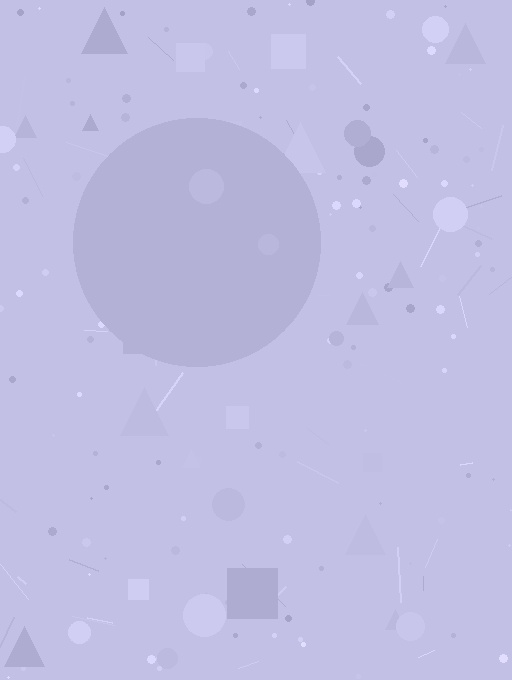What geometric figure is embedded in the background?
A circle is embedded in the background.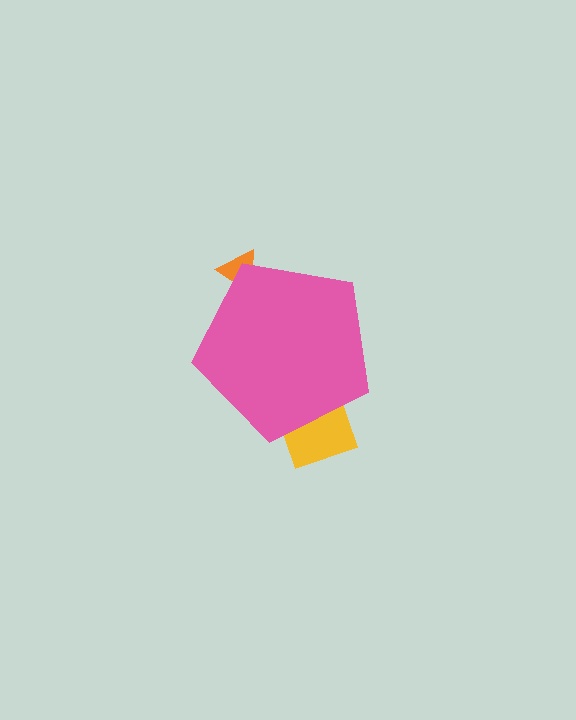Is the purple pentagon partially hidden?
Yes, the purple pentagon is partially hidden behind the pink pentagon.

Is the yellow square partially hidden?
Yes, the yellow square is partially hidden behind the pink pentagon.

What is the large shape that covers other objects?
A pink pentagon.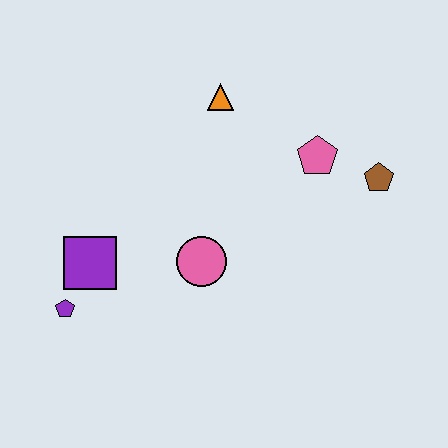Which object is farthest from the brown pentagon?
The purple pentagon is farthest from the brown pentagon.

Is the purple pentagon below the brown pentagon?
Yes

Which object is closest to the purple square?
The purple pentagon is closest to the purple square.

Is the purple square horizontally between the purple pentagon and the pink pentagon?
Yes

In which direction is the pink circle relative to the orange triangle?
The pink circle is below the orange triangle.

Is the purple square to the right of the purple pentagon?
Yes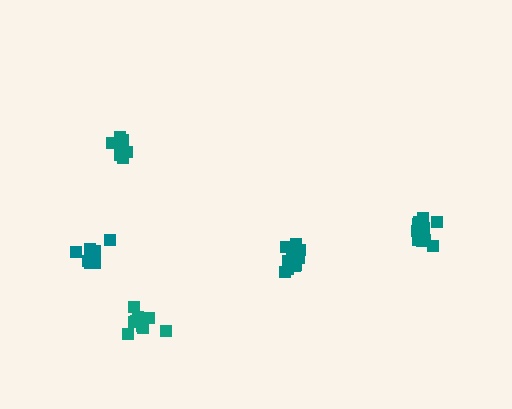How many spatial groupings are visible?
There are 5 spatial groupings.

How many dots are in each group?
Group 1: 8 dots, Group 2: 10 dots, Group 3: 8 dots, Group 4: 11 dots, Group 5: 12 dots (49 total).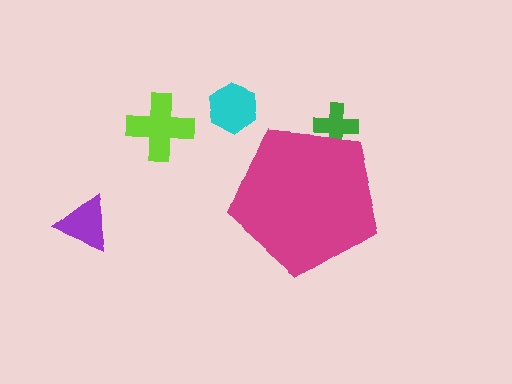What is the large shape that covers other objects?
A magenta pentagon.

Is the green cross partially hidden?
Yes, the green cross is partially hidden behind the magenta pentagon.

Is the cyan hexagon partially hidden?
No, the cyan hexagon is fully visible.